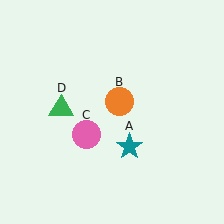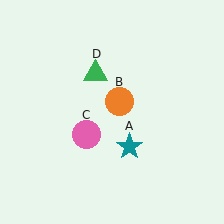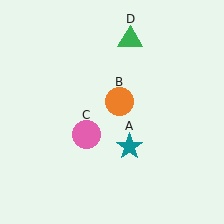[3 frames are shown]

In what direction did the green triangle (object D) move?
The green triangle (object D) moved up and to the right.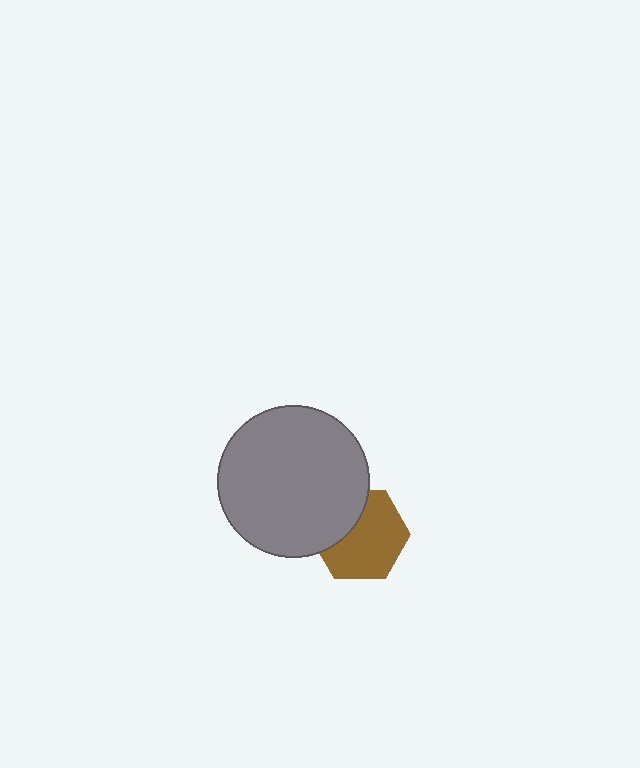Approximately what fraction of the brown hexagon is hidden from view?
Roughly 33% of the brown hexagon is hidden behind the gray circle.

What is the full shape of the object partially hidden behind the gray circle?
The partially hidden object is a brown hexagon.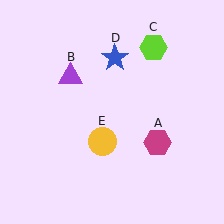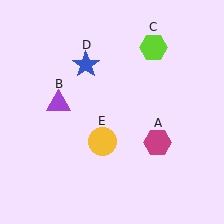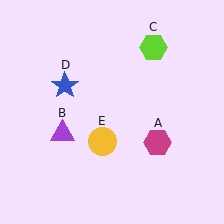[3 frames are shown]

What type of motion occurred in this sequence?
The purple triangle (object B), blue star (object D) rotated counterclockwise around the center of the scene.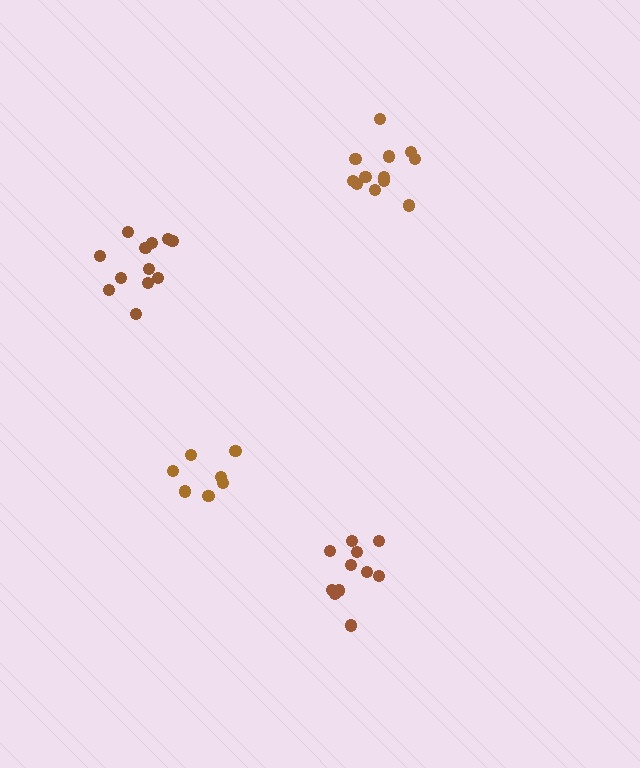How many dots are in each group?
Group 1: 13 dots, Group 2: 11 dots, Group 3: 7 dots, Group 4: 12 dots (43 total).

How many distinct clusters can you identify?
There are 4 distinct clusters.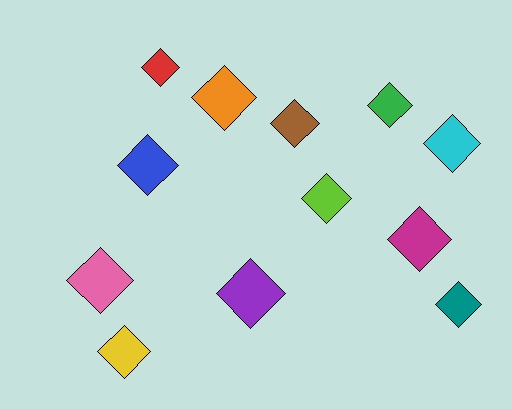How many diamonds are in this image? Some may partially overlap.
There are 12 diamonds.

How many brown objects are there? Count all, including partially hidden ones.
There is 1 brown object.